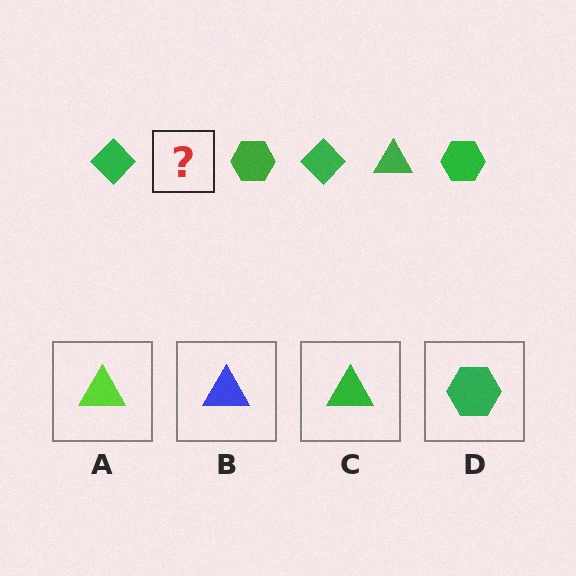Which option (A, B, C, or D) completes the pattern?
C.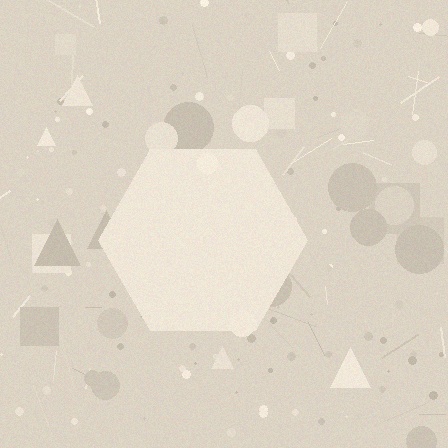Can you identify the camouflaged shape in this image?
The camouflaged shape is a hexagon.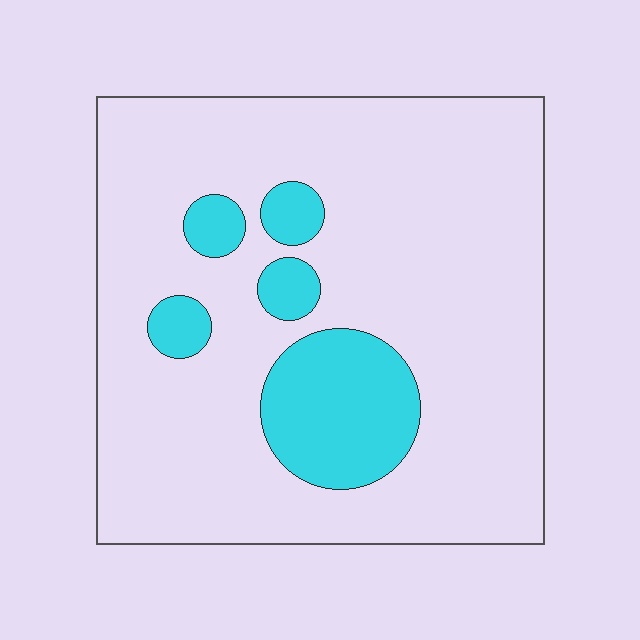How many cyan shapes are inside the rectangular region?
5.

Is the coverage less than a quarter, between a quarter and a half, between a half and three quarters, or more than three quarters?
Less than a quarter.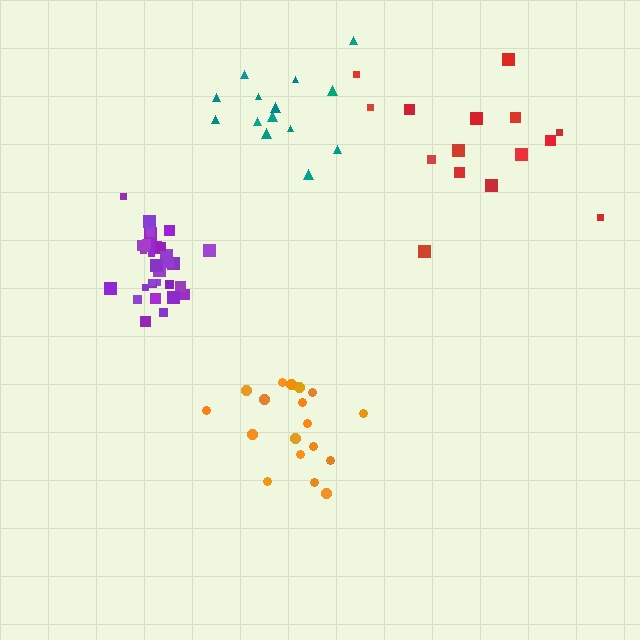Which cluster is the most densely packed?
Purple.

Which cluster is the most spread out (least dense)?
Red.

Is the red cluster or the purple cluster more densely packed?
Purple.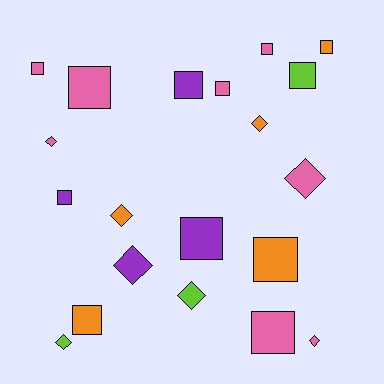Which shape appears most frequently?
Square, with 12 objects.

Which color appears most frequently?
Pink, with 8 objects.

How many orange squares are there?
There are 3 orange squares.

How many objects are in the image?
There are 20 objects.